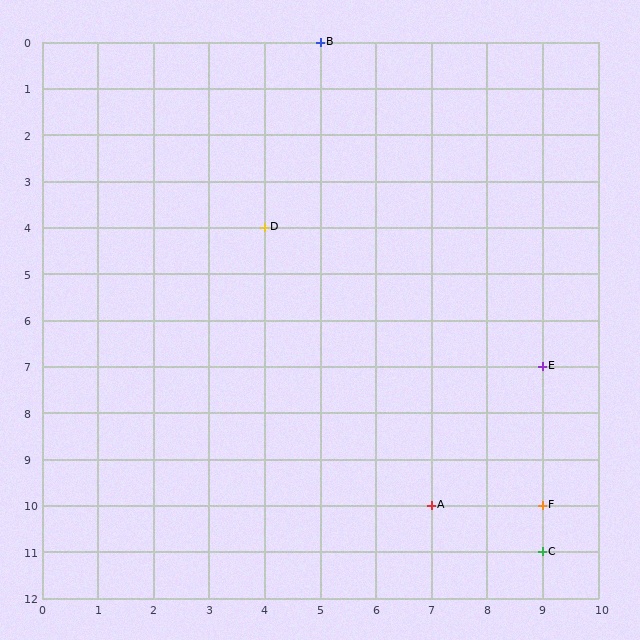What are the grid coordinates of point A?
Point A is at grid coordinates (7, 10).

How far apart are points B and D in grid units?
Points B and D are 1 column and 4 rows apart (about 4.1 grid units diagonally).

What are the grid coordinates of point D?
Point D is at grid coordinates (4, 4).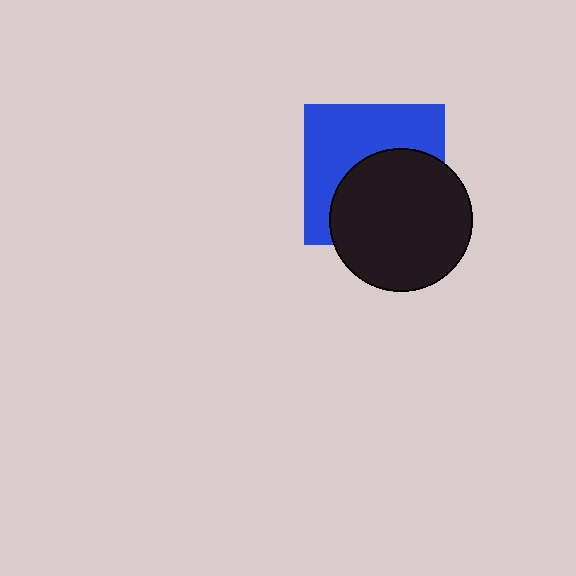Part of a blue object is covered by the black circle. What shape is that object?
It is a square.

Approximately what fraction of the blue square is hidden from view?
Roughly 49% of the blue square is hidden behind the black circle.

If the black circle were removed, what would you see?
You would see the complete blue square.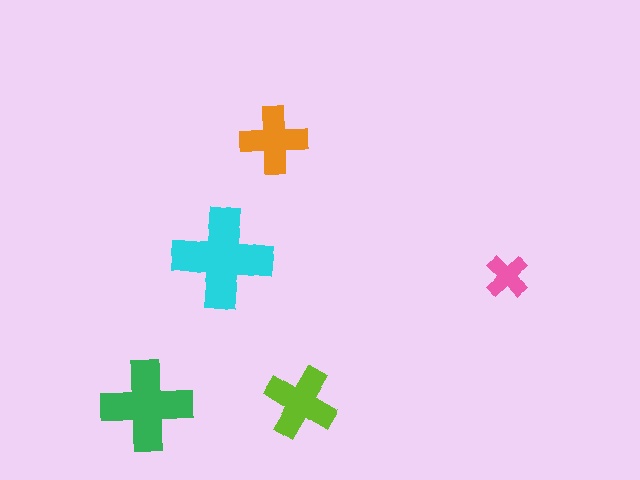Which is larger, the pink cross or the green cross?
The green one.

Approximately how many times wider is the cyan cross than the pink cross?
About 2.5 times wider.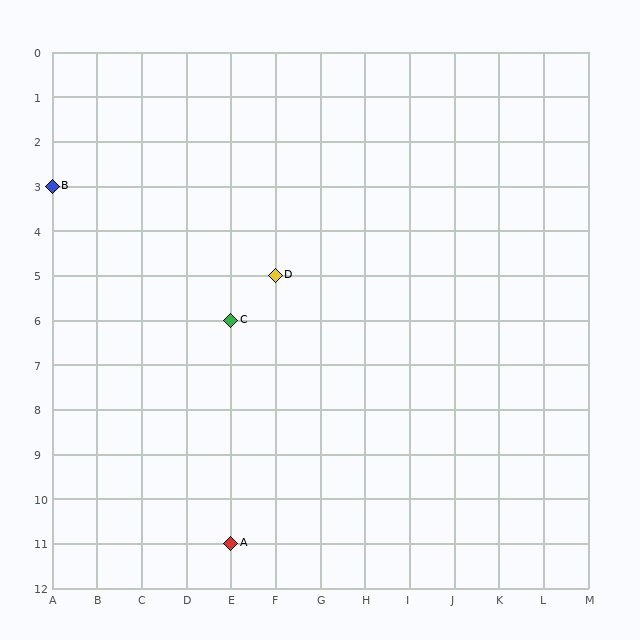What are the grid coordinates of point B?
Point B is at grid coordinates (A, 3).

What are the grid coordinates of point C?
Point C is at grid coordinates (E, 6).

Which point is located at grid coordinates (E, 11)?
Point A is at (E, 11).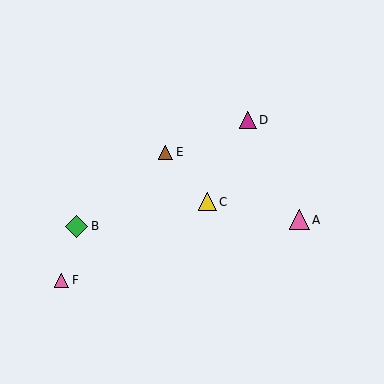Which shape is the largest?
The green diamond (labeled B) is the largest.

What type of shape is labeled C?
Shape C is a yellow triangle.